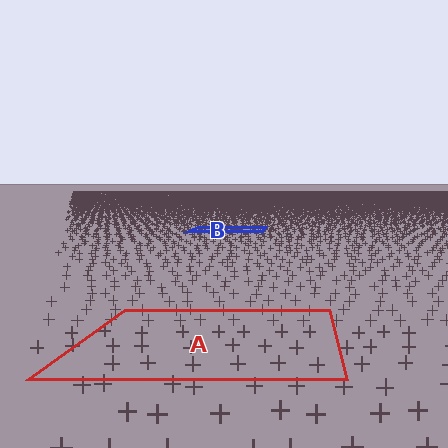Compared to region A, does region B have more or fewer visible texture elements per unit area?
Region B has more texture elements per unit area — they are packed more densely because it is farther away.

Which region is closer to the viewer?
Region A is closer. The texture elements there are larger and more spread out.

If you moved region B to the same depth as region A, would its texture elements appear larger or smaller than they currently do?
They would appear larger. At a closer depth, the same texture elements are projected at a bigger on-screen size.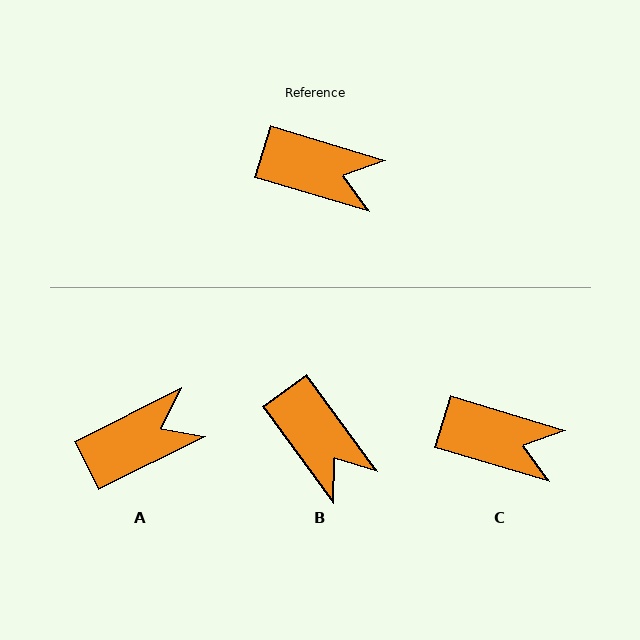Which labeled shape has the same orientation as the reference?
C.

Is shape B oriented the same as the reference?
No, it is off by about 37 degrees.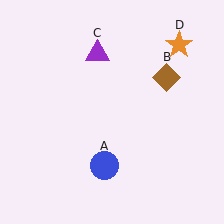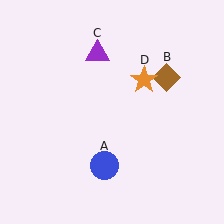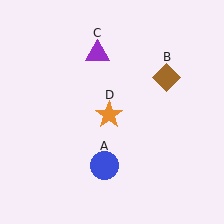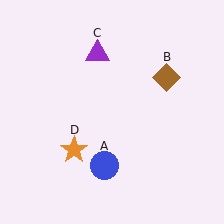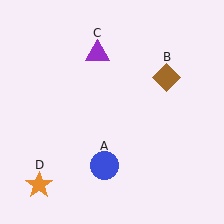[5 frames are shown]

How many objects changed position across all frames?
1 object changed position: orange star (object D).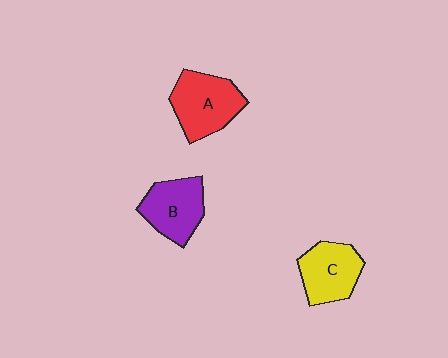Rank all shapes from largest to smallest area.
From largest to smallest: A (red), B (purple), C (yellow).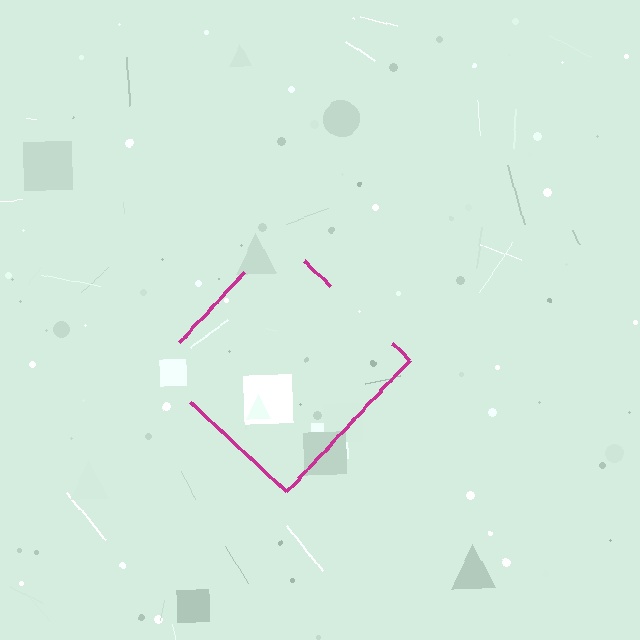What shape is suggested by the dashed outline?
The dashed outline suggests a diamond.